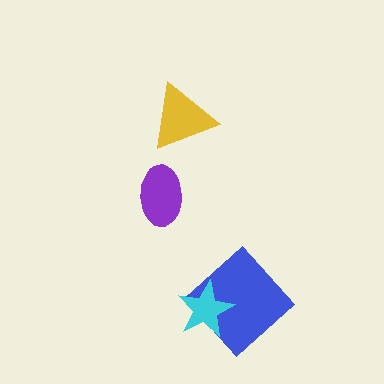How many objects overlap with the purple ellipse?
0 objects overlap with the purple ellipse.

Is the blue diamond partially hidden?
Yes, it is partially covered by another shape.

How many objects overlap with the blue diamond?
1 object overlaps with the blue diamond.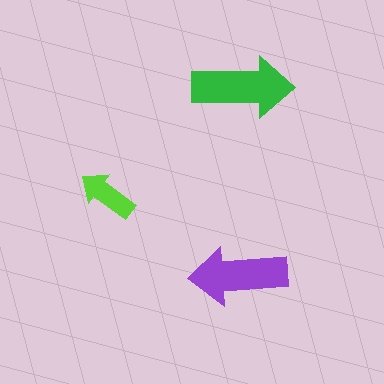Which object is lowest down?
The purple arrow is bottommost.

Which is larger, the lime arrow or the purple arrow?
The purple one.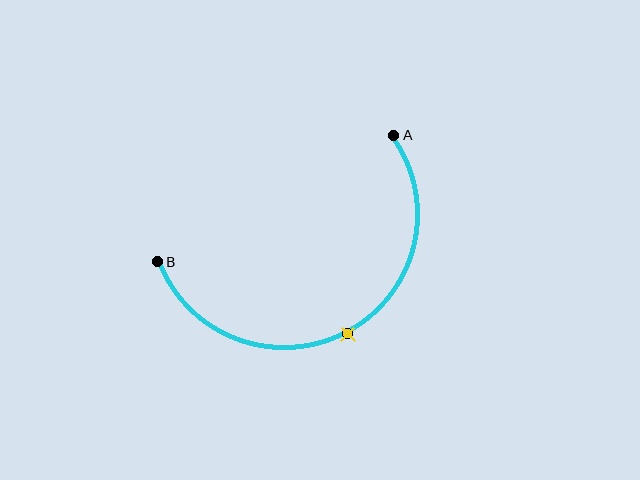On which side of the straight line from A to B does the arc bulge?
The arc bulges below the straight line connecting A and B.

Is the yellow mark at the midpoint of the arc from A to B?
Yes. The yellow mark lies on the arc at equal arc-length from both A and B — it is the arc midpoint.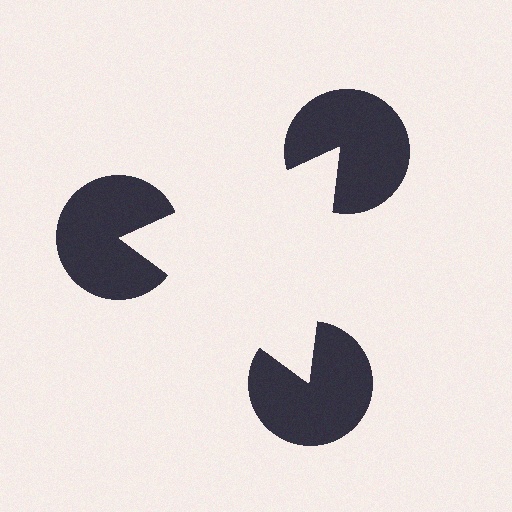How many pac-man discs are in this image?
There are 3 — one at each vertex of the illusory triangle.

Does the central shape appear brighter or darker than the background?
It typically appears slightly brighter than the background, even though no actual brightness change is drawn.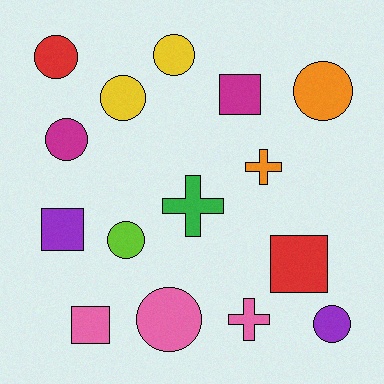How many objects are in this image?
There are 15 objects.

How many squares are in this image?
There are 4 squares.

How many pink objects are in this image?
There are 3 pink objects.